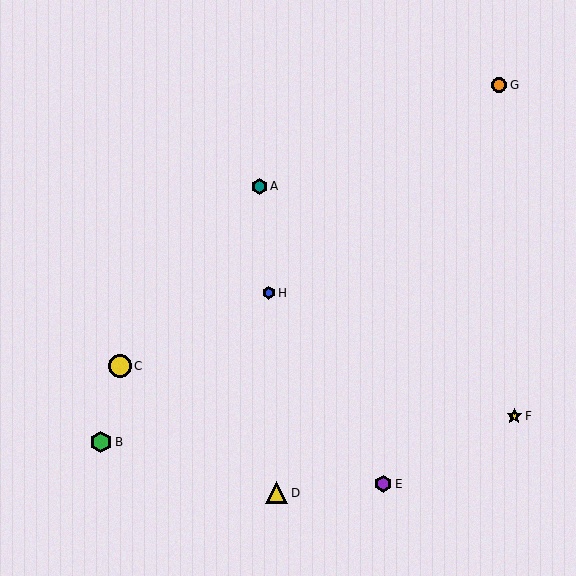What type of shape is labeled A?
Shape A is a teal hexagon.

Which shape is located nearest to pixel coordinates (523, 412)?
The yellow star (labeled F) at (514, 416) is nearest to that location.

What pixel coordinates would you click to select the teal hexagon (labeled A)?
Click at (259, 186) to select the teal hexagon A.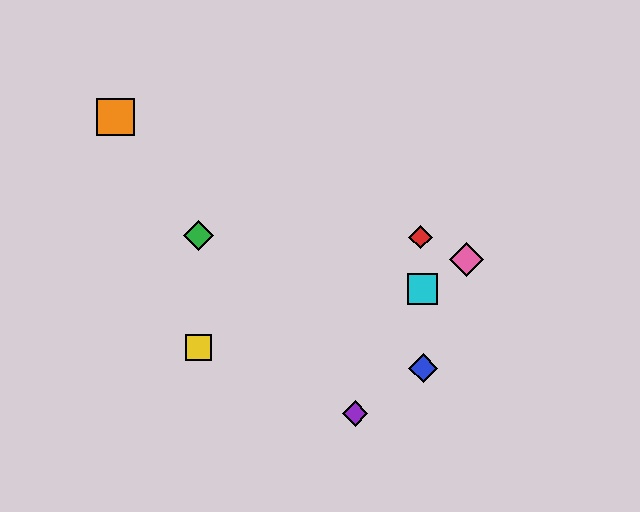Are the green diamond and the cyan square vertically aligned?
No, the green diamond is at x≈199 and the cyan square is at x≈423.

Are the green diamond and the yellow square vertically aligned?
Yes, both are at x≈199.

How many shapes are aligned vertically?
2 shapes (the green diamond, the yellow square) are aligned vertically.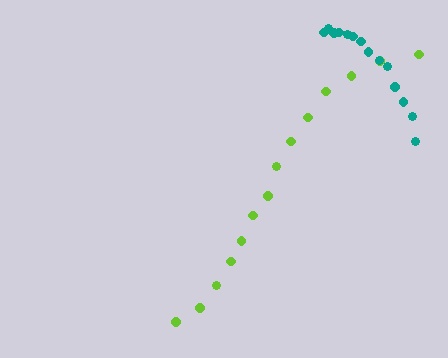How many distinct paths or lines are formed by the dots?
There are 2 distinct paths.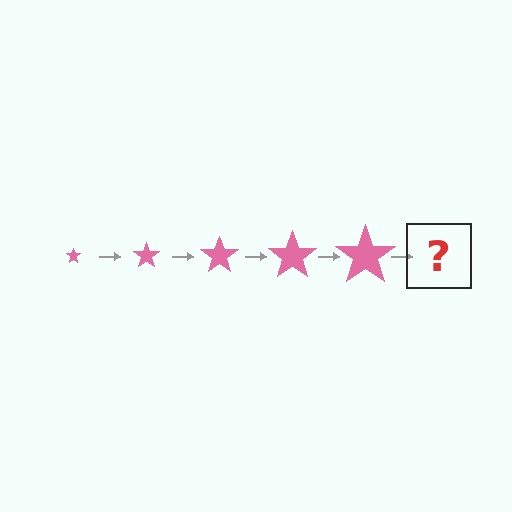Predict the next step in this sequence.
The next step is a pink star, larger than the previous one.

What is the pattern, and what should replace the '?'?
The pattern is that the star gets progressively larger each step. The '?' should be a pink star, larger than the previous one.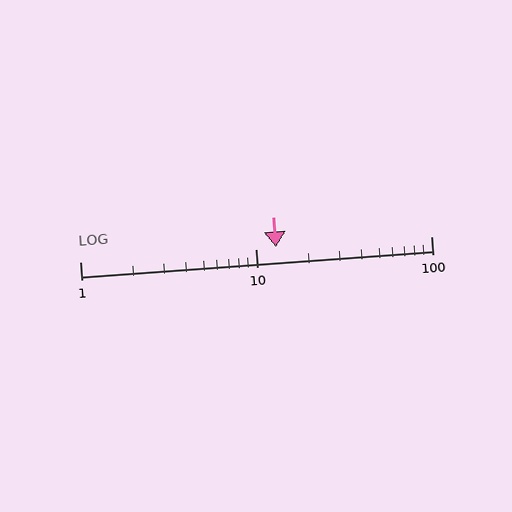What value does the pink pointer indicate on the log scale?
The pointer indicates approximately 13.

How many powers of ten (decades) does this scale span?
The scale spans 2 decades, from 1 to 100.